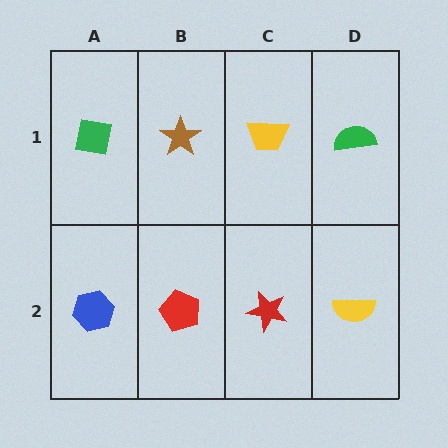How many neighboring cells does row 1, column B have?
3.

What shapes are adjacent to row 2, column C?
A yellow trapezoid (row 1, column C), a red pentagon (row 2, column B), a yellow semicircle (row 2, column D).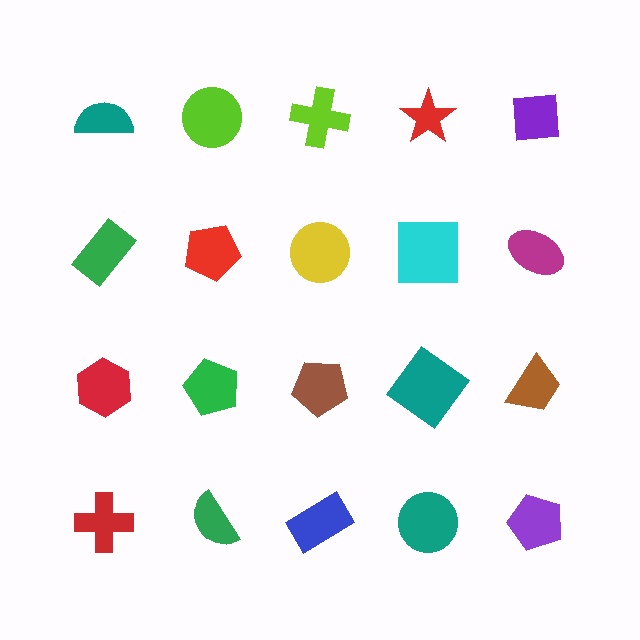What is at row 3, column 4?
A teal diamond.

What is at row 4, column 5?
A purple pentagon.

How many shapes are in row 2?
5 shapes.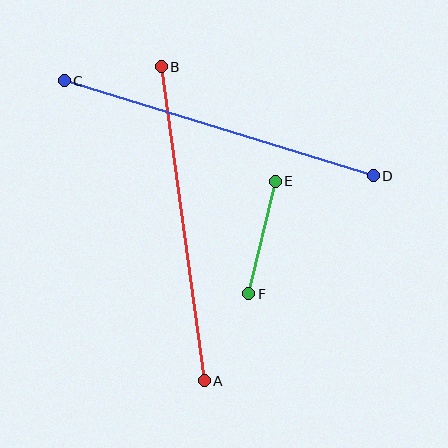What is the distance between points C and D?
The distance is approximately 323 pixels.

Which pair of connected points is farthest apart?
Points C and D are farthest apart.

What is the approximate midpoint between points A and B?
The midpoint is at approximately (183, 224) pixels.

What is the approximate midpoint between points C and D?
The midpoint is at approximately (219, 128) pixels.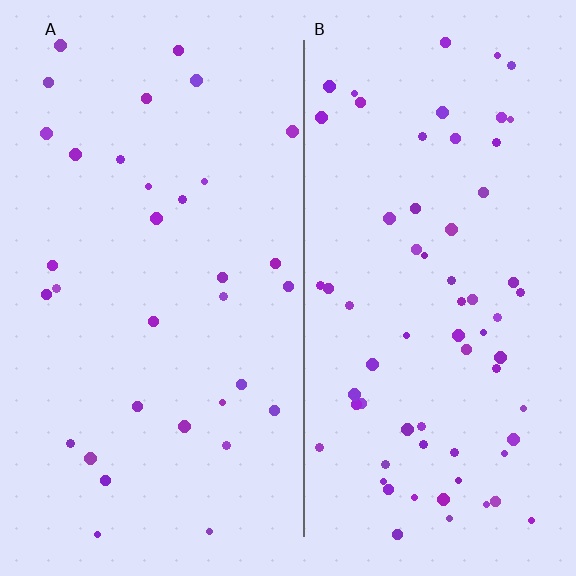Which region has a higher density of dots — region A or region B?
B (the right).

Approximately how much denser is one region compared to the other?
Approximately 2.0× — region B over region A.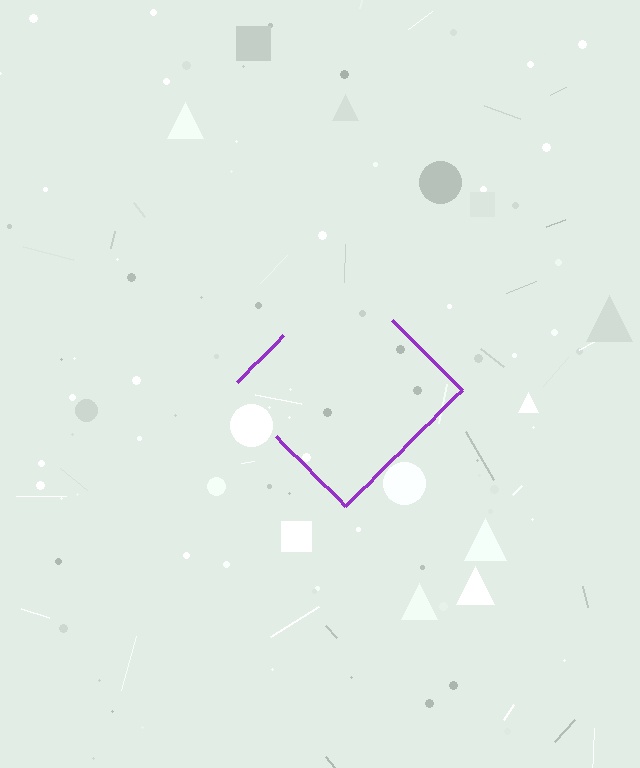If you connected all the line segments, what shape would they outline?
They would outline a diamond.